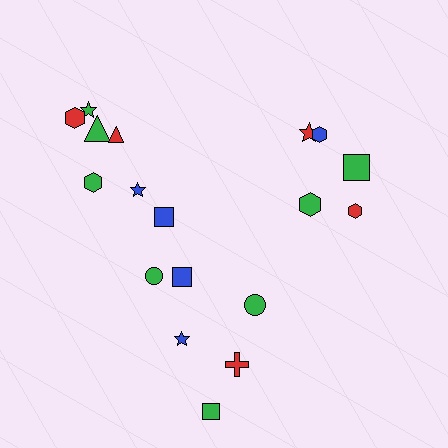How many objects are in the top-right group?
There are 5 objects.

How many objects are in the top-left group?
There are 7 objects.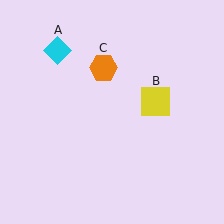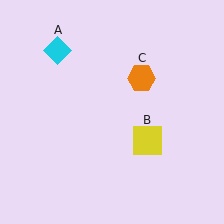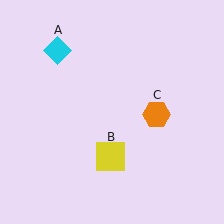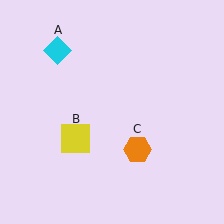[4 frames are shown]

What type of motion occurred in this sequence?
The yellow square (object B), orange hexagon (object C) rotated clockwise around the center of the scene.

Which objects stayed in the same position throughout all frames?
Cyan diamond (object A) remained stationary.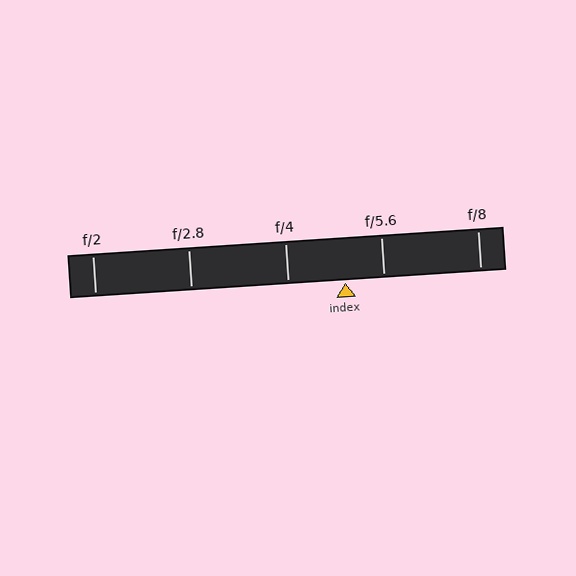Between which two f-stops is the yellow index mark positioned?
The index mark is between f/4 and f/5.6.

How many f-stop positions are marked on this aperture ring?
There are 5 f-stop positions marked.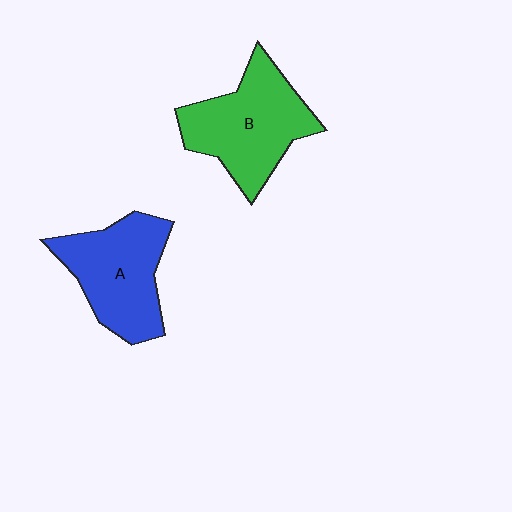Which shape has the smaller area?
Shape A (blue).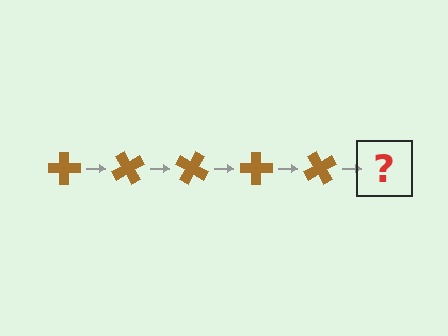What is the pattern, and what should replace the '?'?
The pattern is that the cross rotates 60 degrees each step. The '?' should be a brown cross rotated 300 degrees.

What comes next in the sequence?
The next element should be a brown cross rotated 300 degrees.